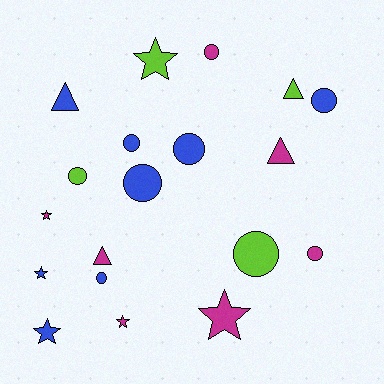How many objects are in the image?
There are 19 objects.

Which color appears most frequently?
Blue, with 8 objects.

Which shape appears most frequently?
Circle, with 9 objects.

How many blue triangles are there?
There is 1 blue triangle.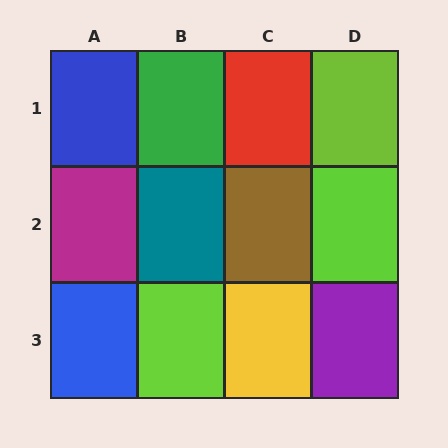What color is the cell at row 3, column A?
Blue.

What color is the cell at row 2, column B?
Teal.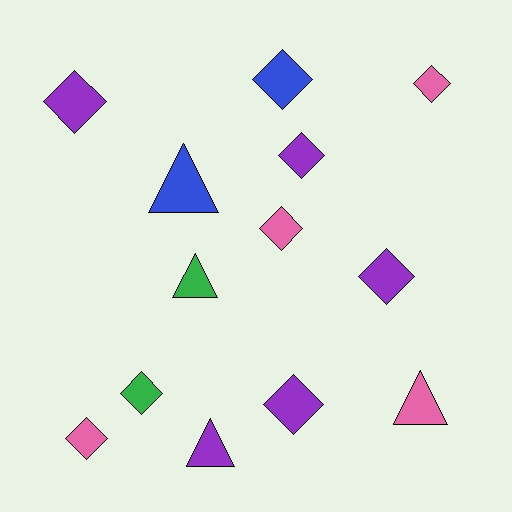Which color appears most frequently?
Purple, with 5 objects.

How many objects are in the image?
There are 13 objects.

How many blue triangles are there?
There is 1 blue triangle.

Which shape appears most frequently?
Diamond, with 9 objects.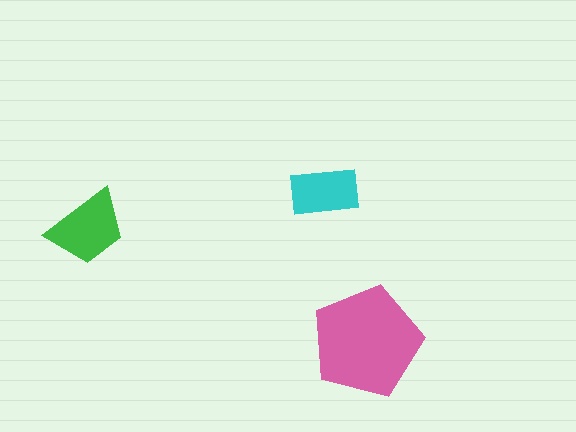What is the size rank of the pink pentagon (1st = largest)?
1st.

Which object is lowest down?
The pink pentagon is bottommost.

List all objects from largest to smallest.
The pink pentagon, the green trapezoid, the cyan rectangle.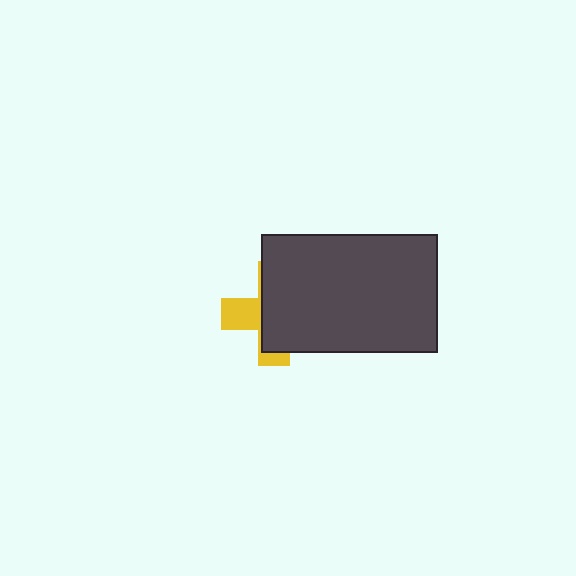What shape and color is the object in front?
The object in front is a dark gray rectangle.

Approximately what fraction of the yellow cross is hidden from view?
Roughly 66% of the yellow cross is hidden behind the dark gray rectangle.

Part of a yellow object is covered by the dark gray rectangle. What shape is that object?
It is a cross.